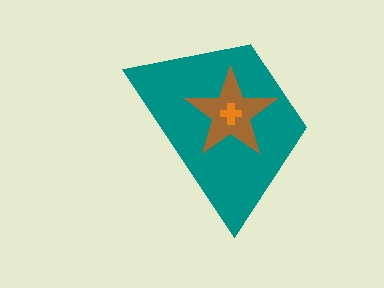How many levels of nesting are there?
3.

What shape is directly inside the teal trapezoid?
The brown star.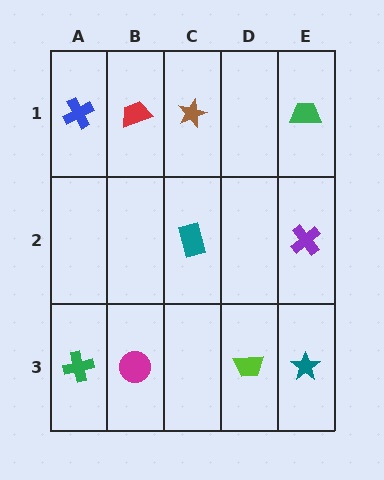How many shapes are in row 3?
4 shapes.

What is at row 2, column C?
A teal rectangle.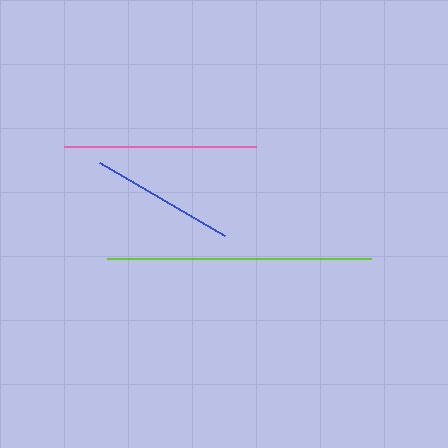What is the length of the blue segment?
The blue segment is approximately 145 pixels long.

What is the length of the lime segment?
The lime segment is approximately 264 pixels long.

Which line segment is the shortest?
The blue line is the shortest at approximately 145 pixels.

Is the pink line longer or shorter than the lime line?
The lime line is longer than the pink line.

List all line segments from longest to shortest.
From longest to shortest: lime, pink, blue.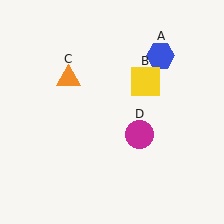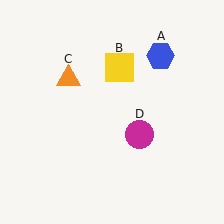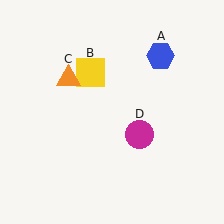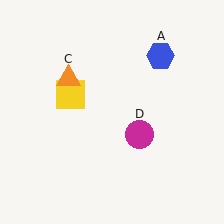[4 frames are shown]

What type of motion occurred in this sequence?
The yellow square (object B) rotated counterclockwise around the center of the scene.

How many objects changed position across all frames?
1 object changed position: yellow square (object B).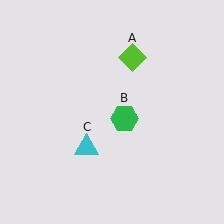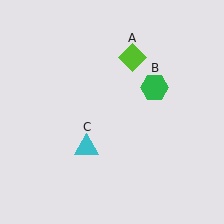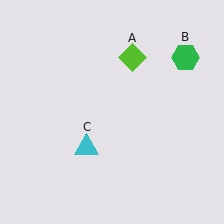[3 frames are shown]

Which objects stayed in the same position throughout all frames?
Lime diamond (object A) and cyan triangle (object C) remained stationary.